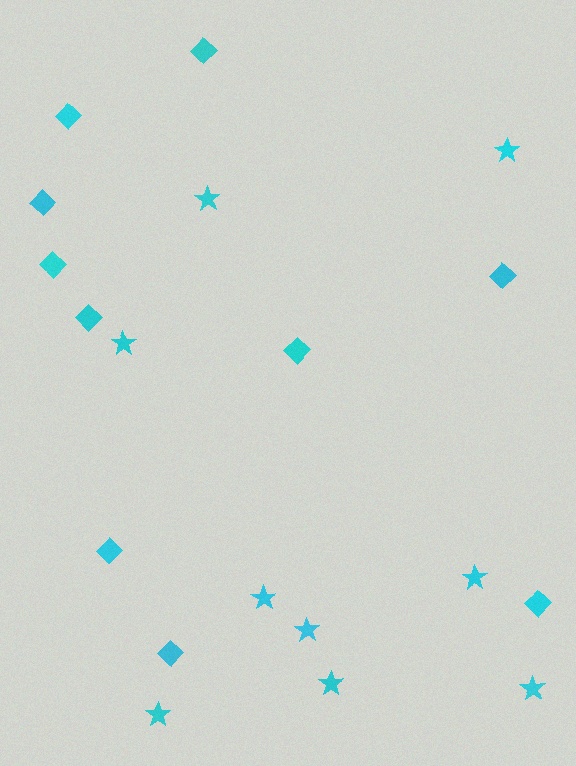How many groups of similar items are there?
There are 2 groups: one group of diamonds (10) and one group of stars (9).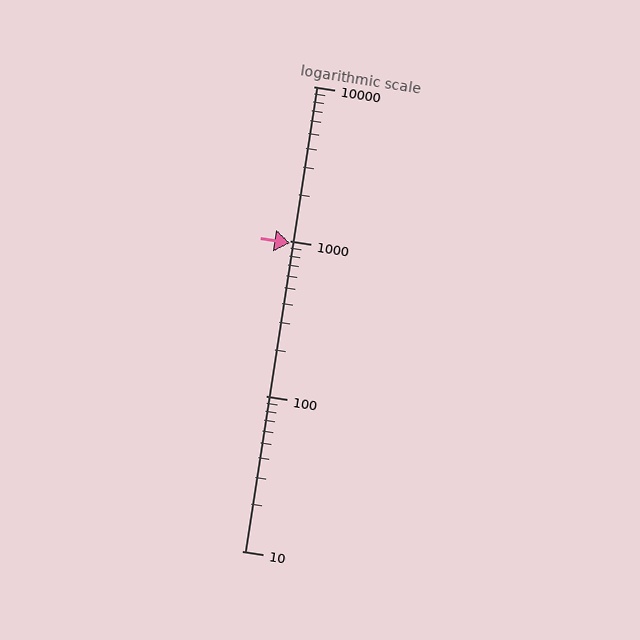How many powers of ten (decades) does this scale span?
The scale spans 3 decades, from 10 to 10000.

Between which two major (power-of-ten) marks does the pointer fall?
The pointer is between 100 and 1000.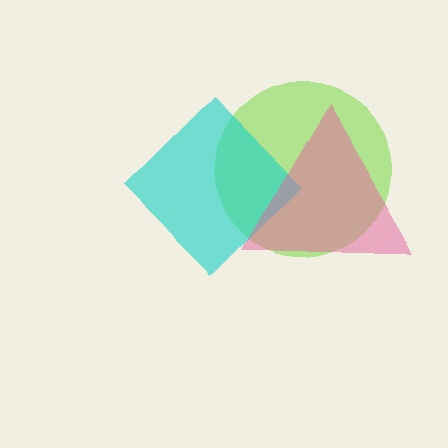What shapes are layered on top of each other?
The layered shapes are: a lime circle, a cyan diamond, a pink triangle.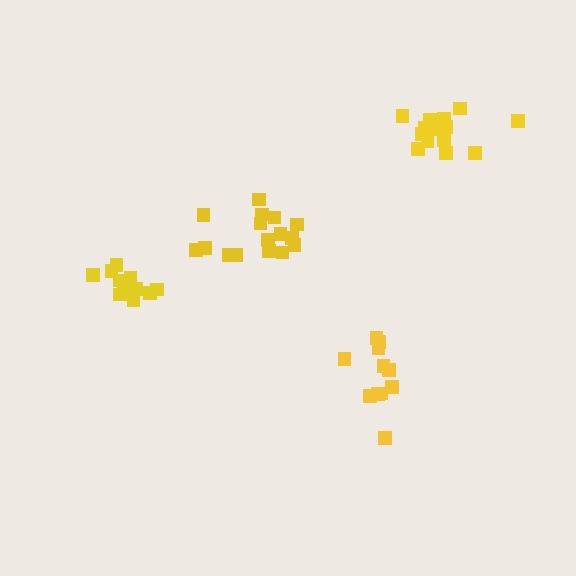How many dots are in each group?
Group 1: 15 dots, Group 2: 11 dots, Group 3: 16 dots, Group 4: 15 dots (57 total).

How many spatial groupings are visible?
There are 4 spatial groupings.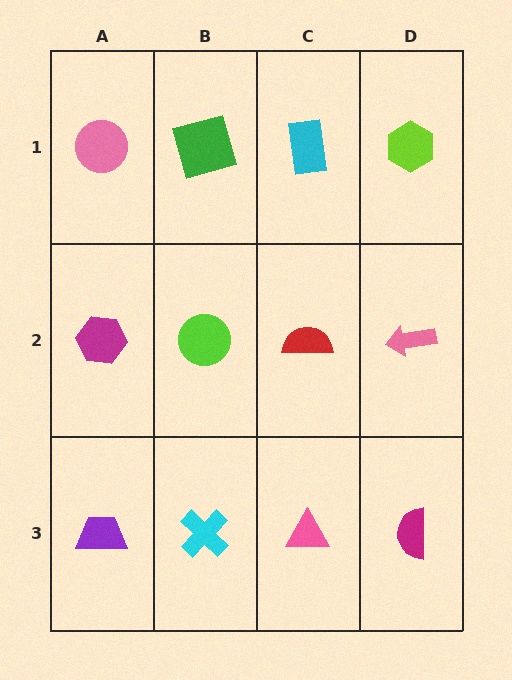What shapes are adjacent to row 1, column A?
A magenta hexagon (row 2, column A), a green square (row 1, column B).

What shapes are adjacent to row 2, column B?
A green square (row 1, column B), a cyan cross (row 3, column B), a magenta hexagon (row 2, column A), a red semicircle (row 2, column C).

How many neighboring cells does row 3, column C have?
3.